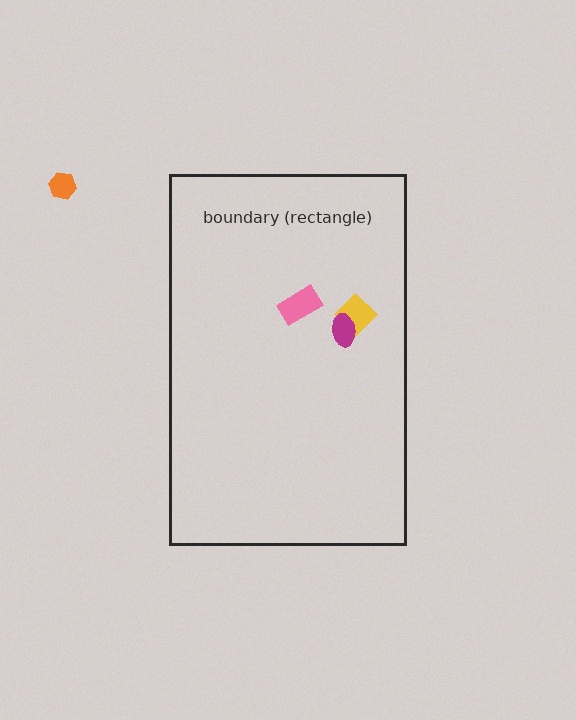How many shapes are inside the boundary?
3 inside, 1 outside.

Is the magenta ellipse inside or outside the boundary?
Inside.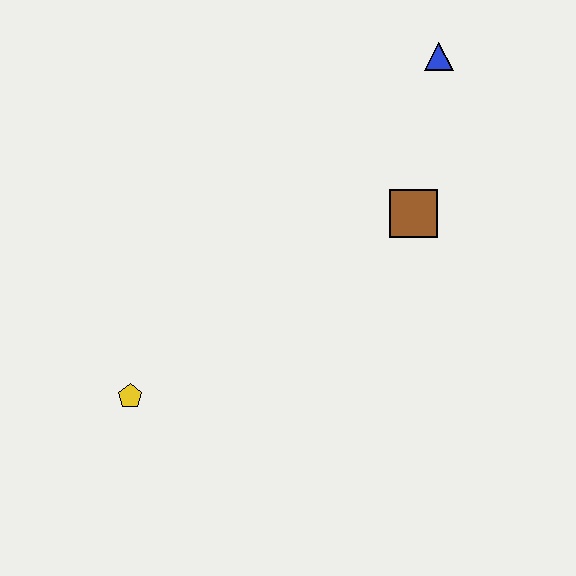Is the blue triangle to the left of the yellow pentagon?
No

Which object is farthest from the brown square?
The yellow pentagon is farthest from the brown square.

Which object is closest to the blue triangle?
The brown square is closest to the blue triangle.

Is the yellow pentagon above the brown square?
No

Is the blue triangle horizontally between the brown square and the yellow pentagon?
No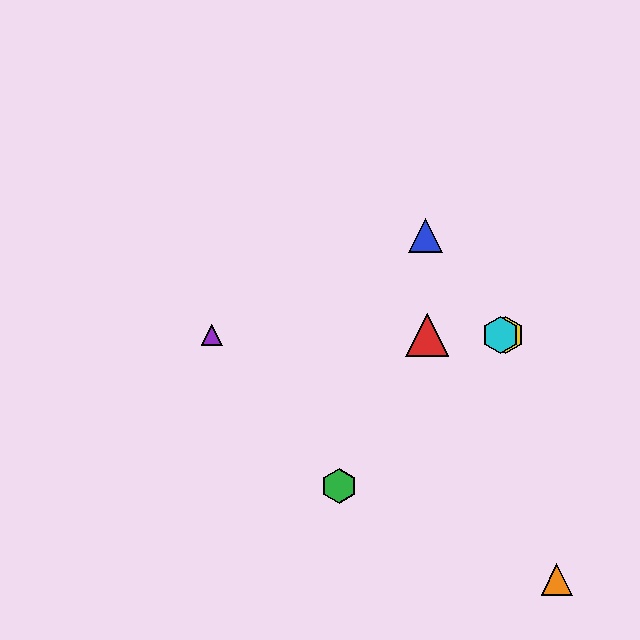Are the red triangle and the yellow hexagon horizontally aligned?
Yes, both are at y≈335.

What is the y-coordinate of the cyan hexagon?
The cyan hexagon is at y≈335.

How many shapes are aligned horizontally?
4 shapes (the red triangle, the yellow hexagon, the purple triangle, the cyan hexagon) are aligned horizontally.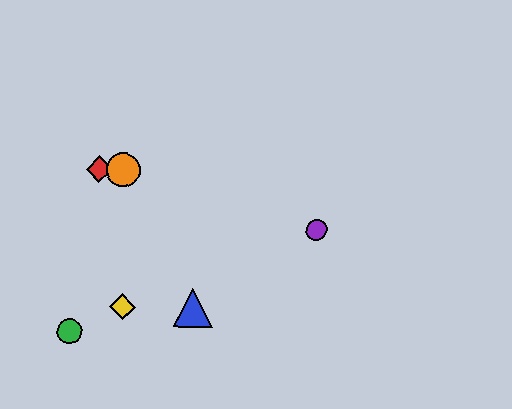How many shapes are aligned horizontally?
2 shapes (the red diamond, the orange circle) are aligned horizontally.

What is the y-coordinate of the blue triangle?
The blue triangle is at y≈308.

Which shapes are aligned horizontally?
The red diamond, the orange circle are aligned horizontally.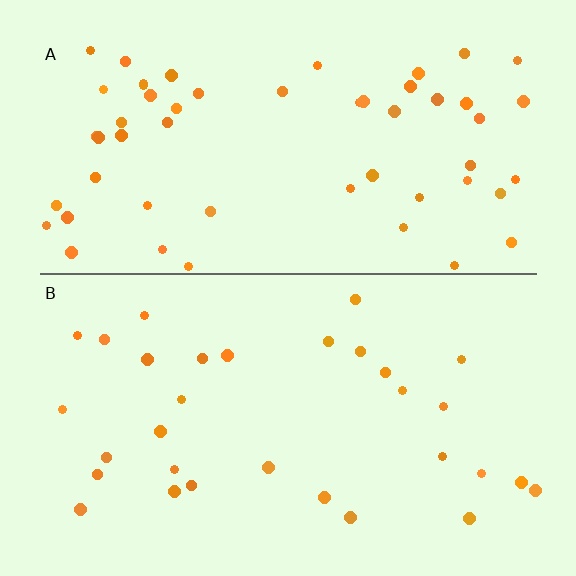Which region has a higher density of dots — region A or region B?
A (the top).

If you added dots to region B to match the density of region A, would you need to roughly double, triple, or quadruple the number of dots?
Approximately double.